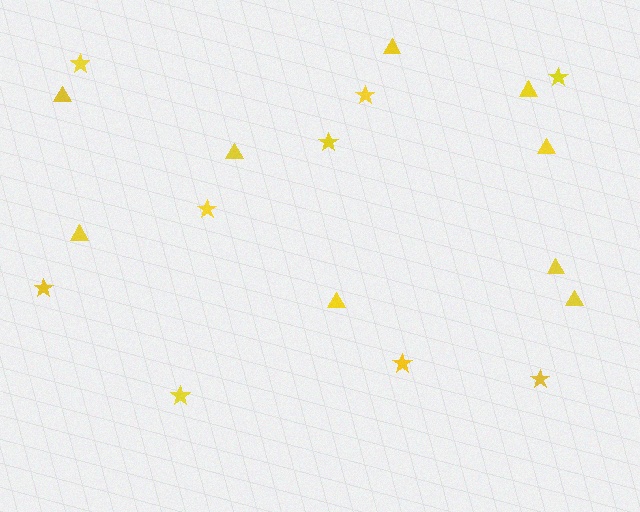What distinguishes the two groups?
There are 2 groups: one group of stars (9) and one group of triangles (9).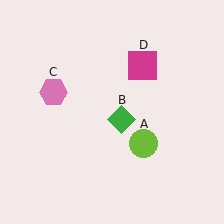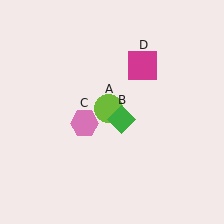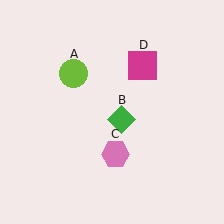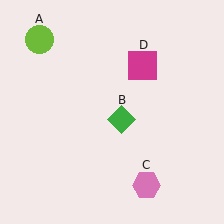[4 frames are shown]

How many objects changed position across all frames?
2 objects changed position: lime circle (object A), pink hexagon (object C).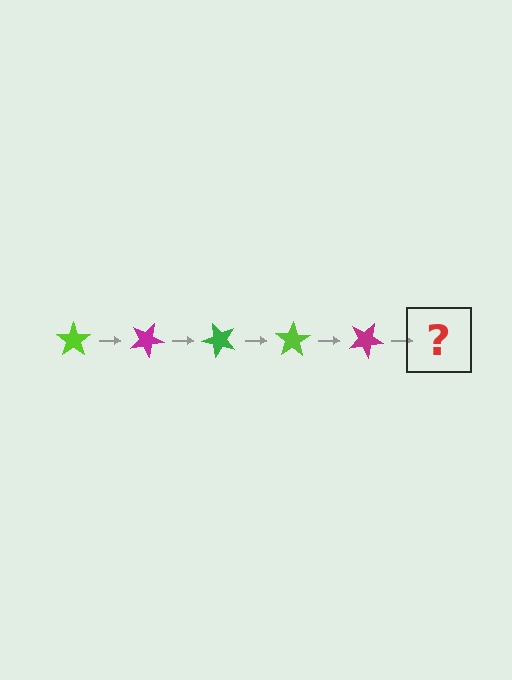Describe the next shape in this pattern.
It should be a green star, rotated 125 degrees from the start.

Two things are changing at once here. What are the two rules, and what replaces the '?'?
The two rules are that it rotates 25 degrees each step and the color cycles through lime, magenta, and green. The '?' should be a green star, rotated 125 degrees from the start.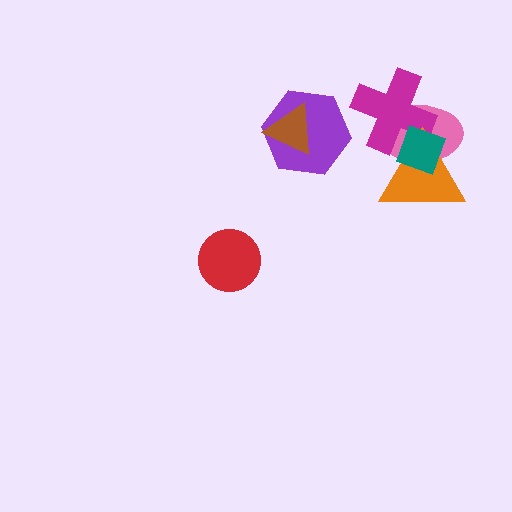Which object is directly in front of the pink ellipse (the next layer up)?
The magenta cross is directly in front of the pink ellipse.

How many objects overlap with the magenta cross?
3 objects overlap with the magenta cross.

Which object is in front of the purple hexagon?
The brown triangle is in front of the purple hexagon.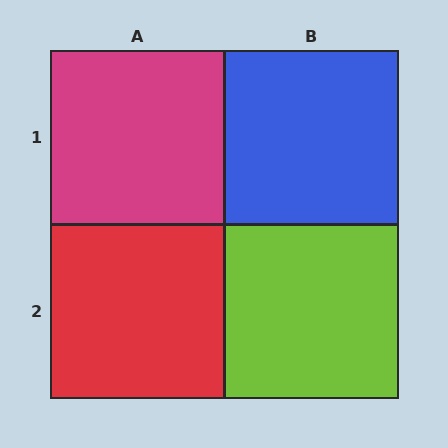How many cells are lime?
1 cell is lime.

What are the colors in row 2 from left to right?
Red, lime.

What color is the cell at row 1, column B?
Blue.